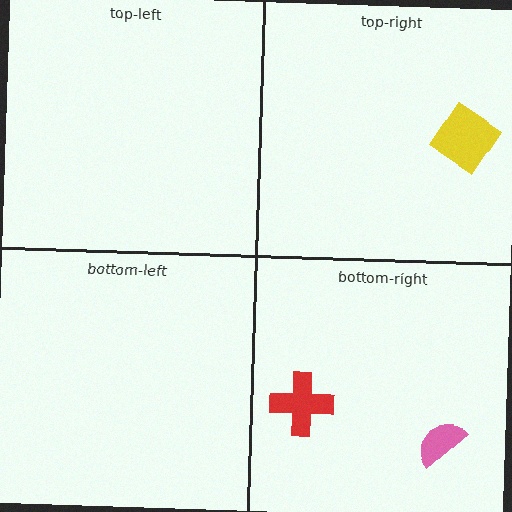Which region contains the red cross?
The bottom-right region.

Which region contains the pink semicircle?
The bottom-right region.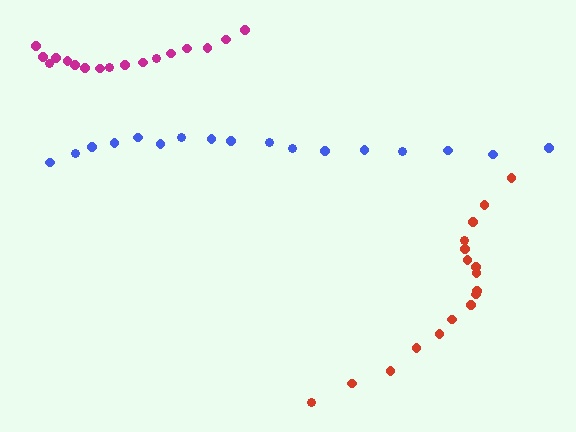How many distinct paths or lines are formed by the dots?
There are 3 distinct paths.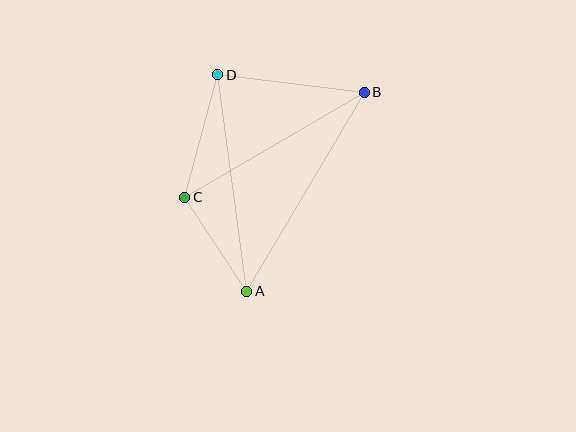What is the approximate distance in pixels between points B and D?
The distance between B and D is approximately 148 pixels.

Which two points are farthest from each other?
Points A and B are farthest from each other.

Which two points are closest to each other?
Points A and C are closest to each other.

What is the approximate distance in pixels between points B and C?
The distance between B and C is approximately 208 pixels.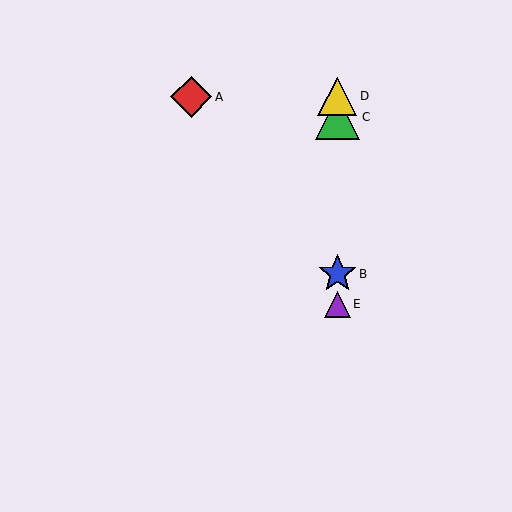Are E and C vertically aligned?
Yes, both are at x≈337.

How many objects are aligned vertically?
4 objects (B, C, D, E) are aligned vertically.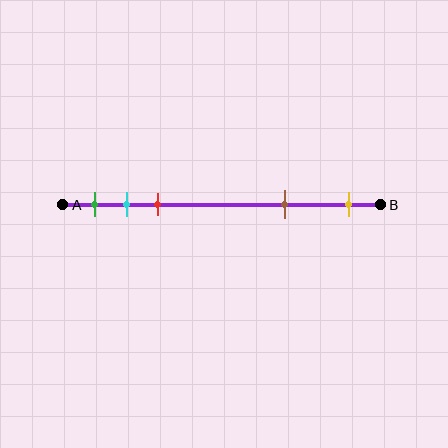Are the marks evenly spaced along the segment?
No, the marks are not evenly spaced.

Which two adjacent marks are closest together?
The cyan and red marks are the closest adjacent pair.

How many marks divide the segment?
There are 5 marks dividing the segment.